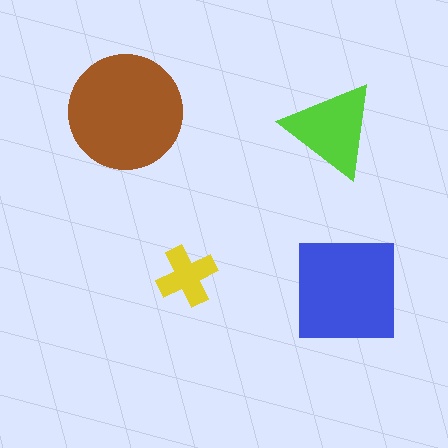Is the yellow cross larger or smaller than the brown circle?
Smaller.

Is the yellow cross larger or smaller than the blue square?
Smaller.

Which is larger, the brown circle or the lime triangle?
The brown circle.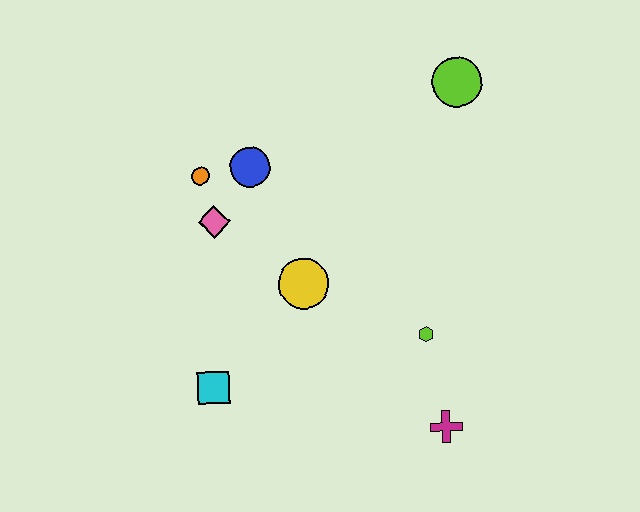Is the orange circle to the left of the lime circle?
Yes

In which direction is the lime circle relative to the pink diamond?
The lime circle is to the right of the pink diamond.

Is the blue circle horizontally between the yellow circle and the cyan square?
Yes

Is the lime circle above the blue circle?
Yes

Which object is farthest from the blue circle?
The magenta cross is farthest from the blue circle.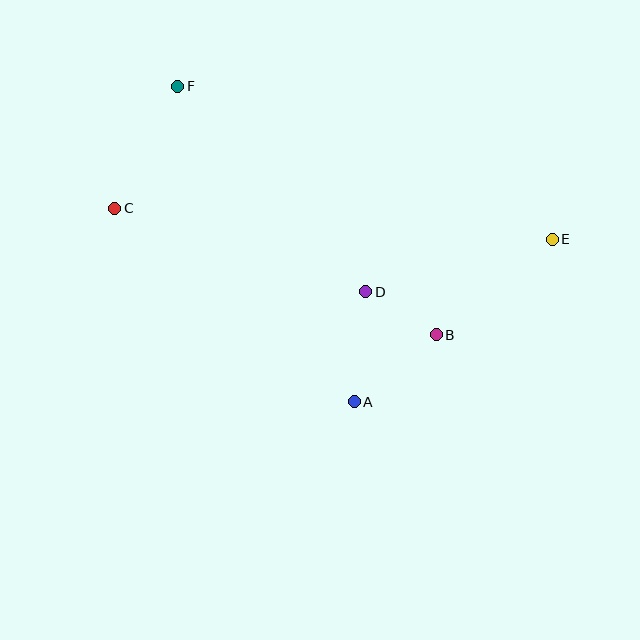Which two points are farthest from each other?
Points C and E are farthest from each other.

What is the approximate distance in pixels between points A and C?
The distance between A and C is approximately 307 pixels.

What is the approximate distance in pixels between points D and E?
The distance between D and E is approximately 194 pixels.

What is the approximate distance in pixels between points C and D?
The distance between C and D is approximately 264 pixels.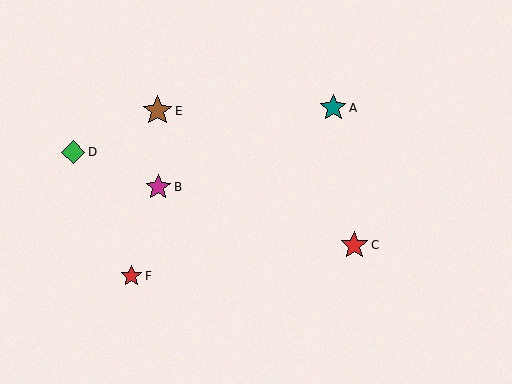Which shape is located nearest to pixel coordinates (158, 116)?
The brown star (labeled E) at (157, 111) is nearest to that location.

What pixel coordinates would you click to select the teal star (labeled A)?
Click at (333, 108) to select the teal star A.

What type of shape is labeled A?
Shape A is a teal star.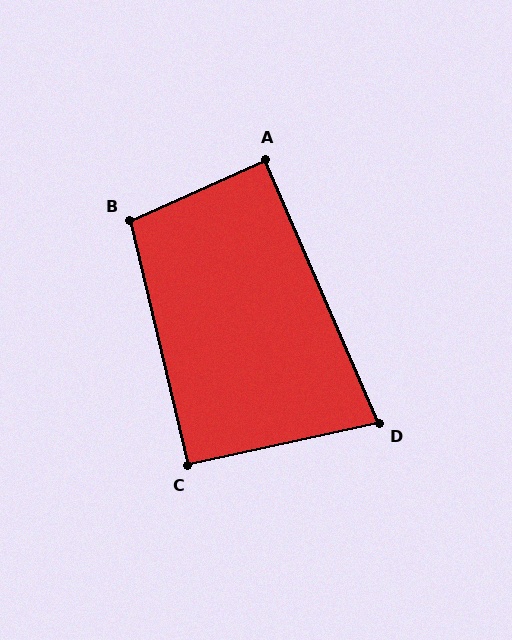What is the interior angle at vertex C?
Approximately 91 degrees (approximately right).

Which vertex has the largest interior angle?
B, at approximately 101 degrees.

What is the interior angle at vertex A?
Approximately 89 degrees (approximately right).